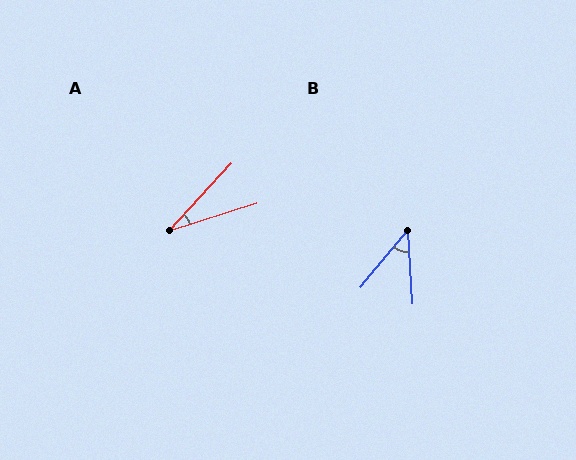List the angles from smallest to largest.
A (30°), B (43°).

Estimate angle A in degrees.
Approximately 30 degrees.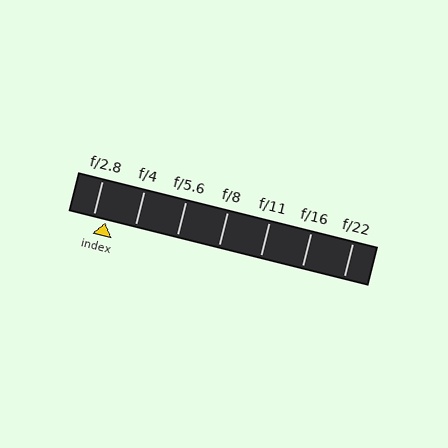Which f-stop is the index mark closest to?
The index mark is closest to f/2.8.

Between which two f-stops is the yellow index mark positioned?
The index mark is between f/2.8 and f/4.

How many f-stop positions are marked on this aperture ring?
There are 7 f-stop positions marked.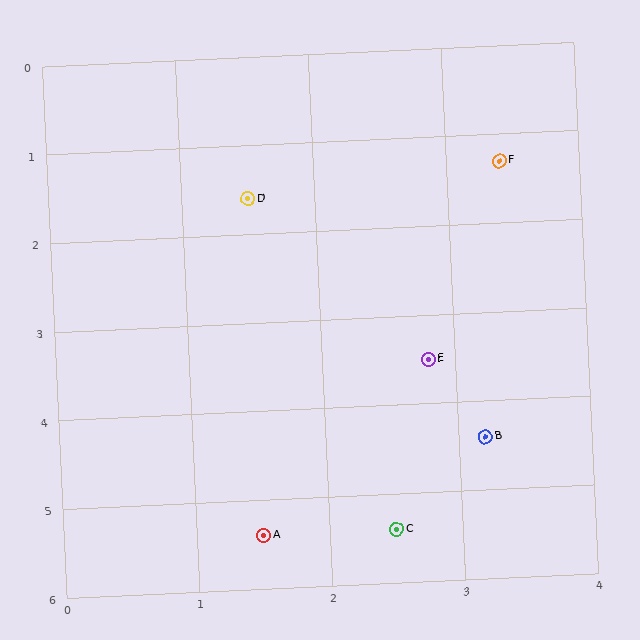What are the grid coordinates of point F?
Point F is at approximately (3.4, 1.3).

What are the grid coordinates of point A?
Point A is at approximately (1.5, 5.4).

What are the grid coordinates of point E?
Point E is at approximately (2.8, 3.5).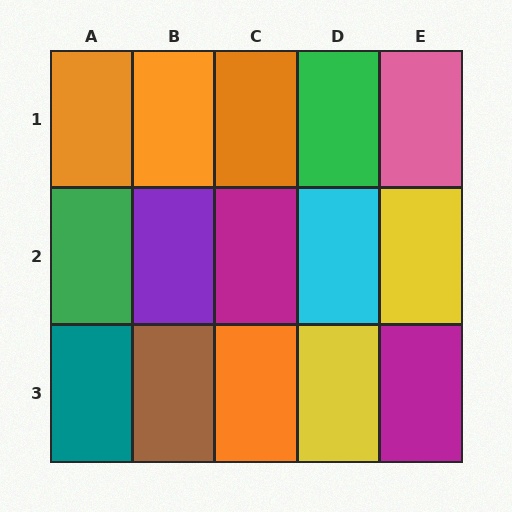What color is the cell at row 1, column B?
Orange.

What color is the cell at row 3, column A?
Teal.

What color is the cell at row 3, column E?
Magenta.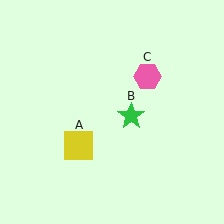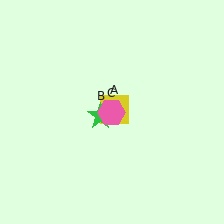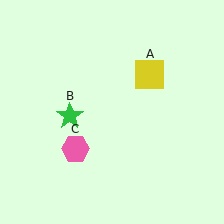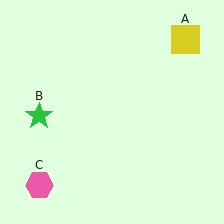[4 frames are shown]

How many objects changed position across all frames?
3 objects changed position: yellow square (object A), green star (object B), pink hexagon (object C).